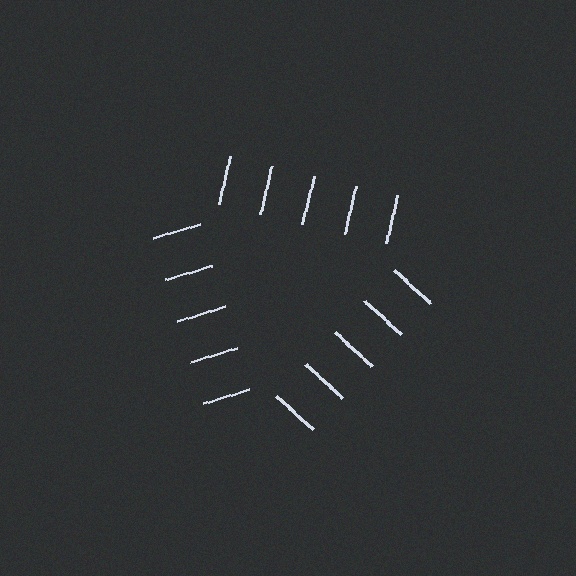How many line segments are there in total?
15 — 5 along each of the 3 edges.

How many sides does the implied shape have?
3 sides — the line-ends trace a triangle.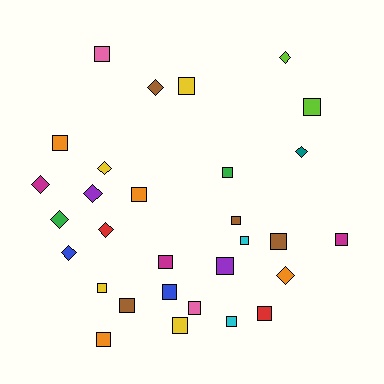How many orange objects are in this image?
There are 4 orange objects.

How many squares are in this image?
There are 20 squares.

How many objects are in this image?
There are 30 objects.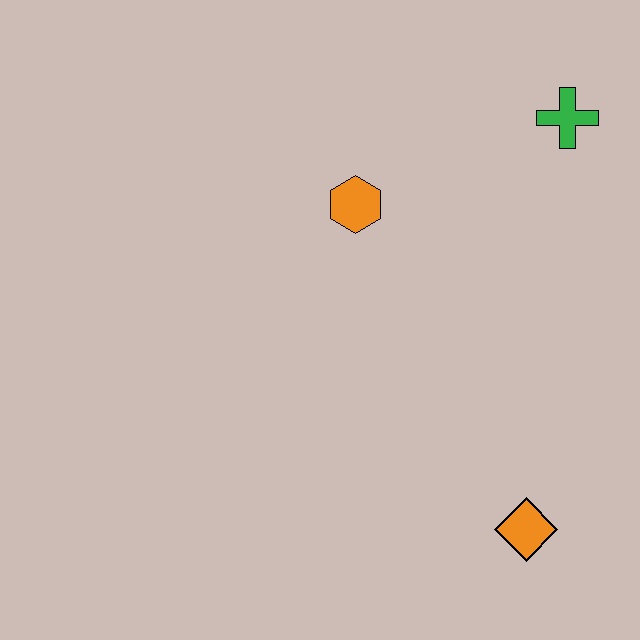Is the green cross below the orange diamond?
No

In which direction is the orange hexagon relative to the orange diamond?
The orange hexagon is above the orange diamond.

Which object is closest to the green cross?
The orange hexagon is closest to the green cross.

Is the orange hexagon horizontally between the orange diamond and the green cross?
No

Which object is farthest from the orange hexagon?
The orange diamond is farthest from the orange hexagon.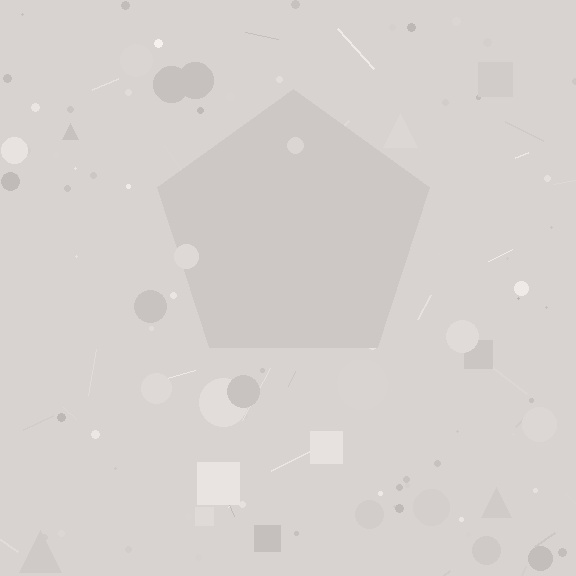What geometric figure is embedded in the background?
A pentagon is embedded in the background.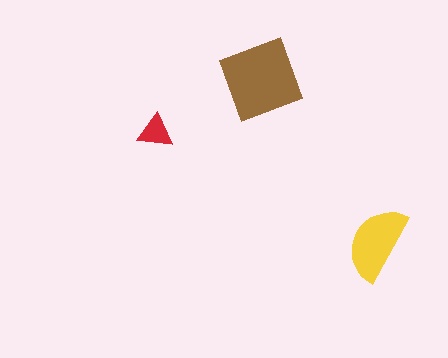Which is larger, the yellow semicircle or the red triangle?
The yellow semicircle.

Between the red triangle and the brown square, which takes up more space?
The brown square.